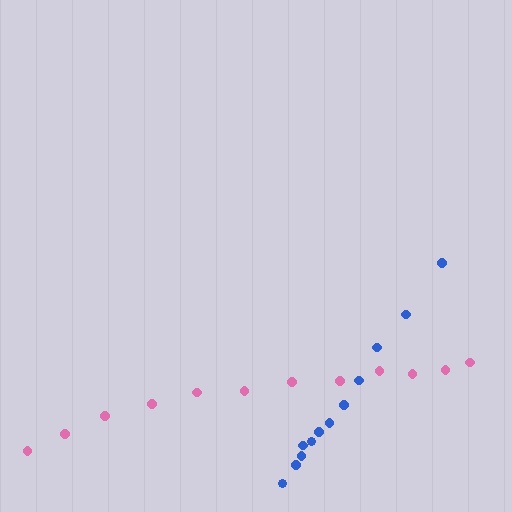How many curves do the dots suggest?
There are 2 distinct paths.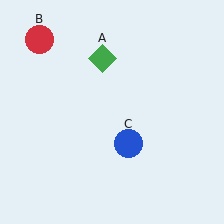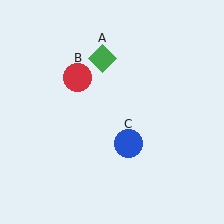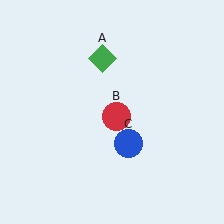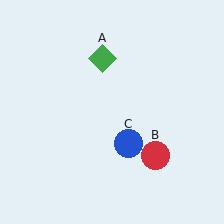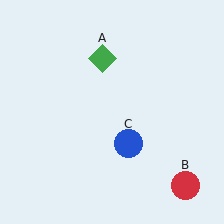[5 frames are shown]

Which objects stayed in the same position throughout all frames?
Green diamond (object A) and blue circle (object C) remained stationary.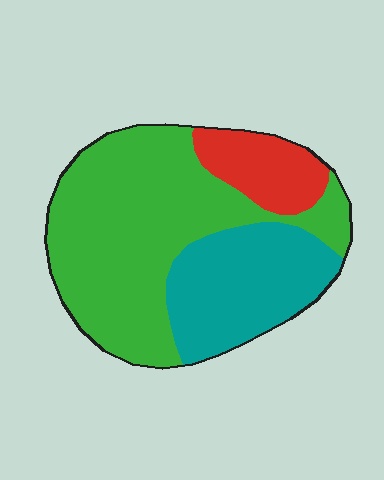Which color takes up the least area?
Red, at roughly 15%.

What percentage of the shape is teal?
Teal takes up about one quarter (1/4) of the shape.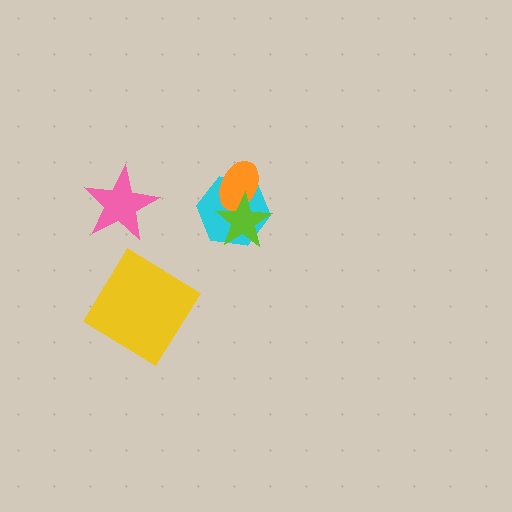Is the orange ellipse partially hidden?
Yes, it is partially covered by another shape.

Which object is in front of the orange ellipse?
The lime star is in front of the orange ellipse.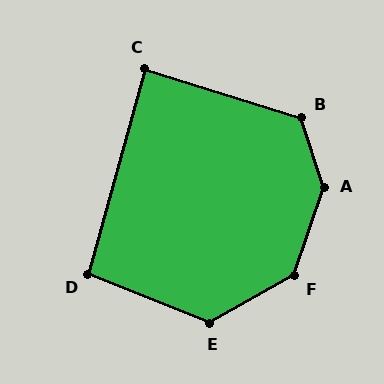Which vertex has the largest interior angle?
A, at approximately 143 degrees.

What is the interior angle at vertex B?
Approximately 125 degrees (obtuse).